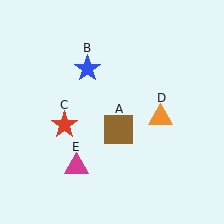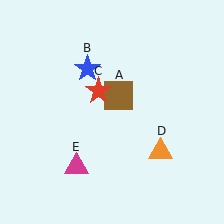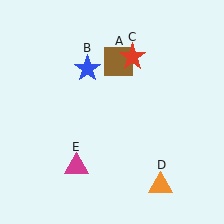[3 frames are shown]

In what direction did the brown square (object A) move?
The brown square (object A) moved up.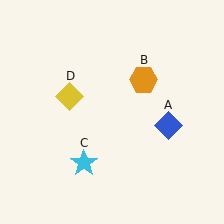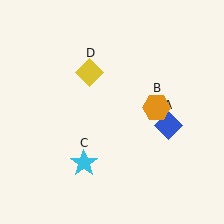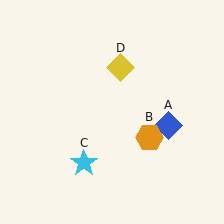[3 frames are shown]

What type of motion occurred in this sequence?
The orange hexagon (object B), yellow diamond (object D) rotated clockwise around the center of the scene.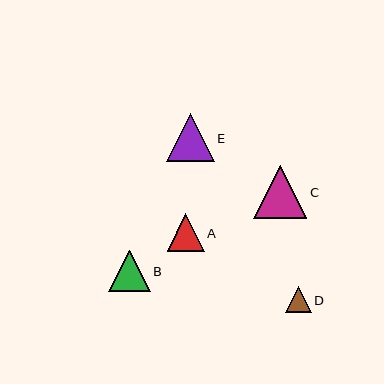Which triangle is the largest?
Triangle C is the largest with a size of approximately 53 pixels.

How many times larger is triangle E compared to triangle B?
Triangle E is approximately 1.2 times the size of triangle B.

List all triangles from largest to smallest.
From largest to smallest: C, E, B, A, D.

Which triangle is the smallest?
Triangle D is the smallest with a size of approximately 26 pixels.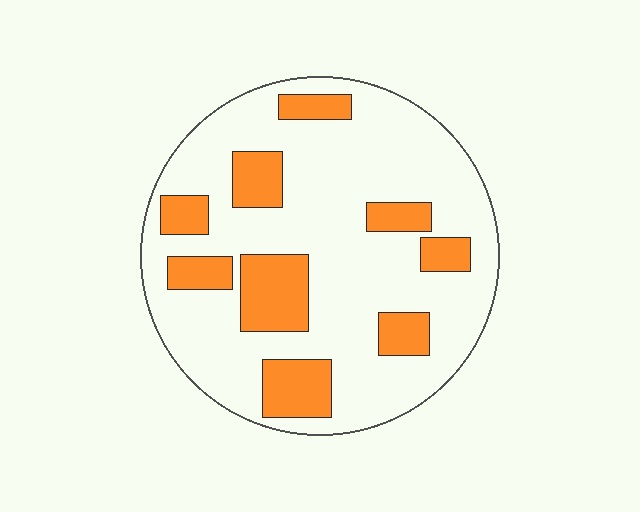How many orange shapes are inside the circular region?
9.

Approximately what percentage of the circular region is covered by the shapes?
Approximately 25%.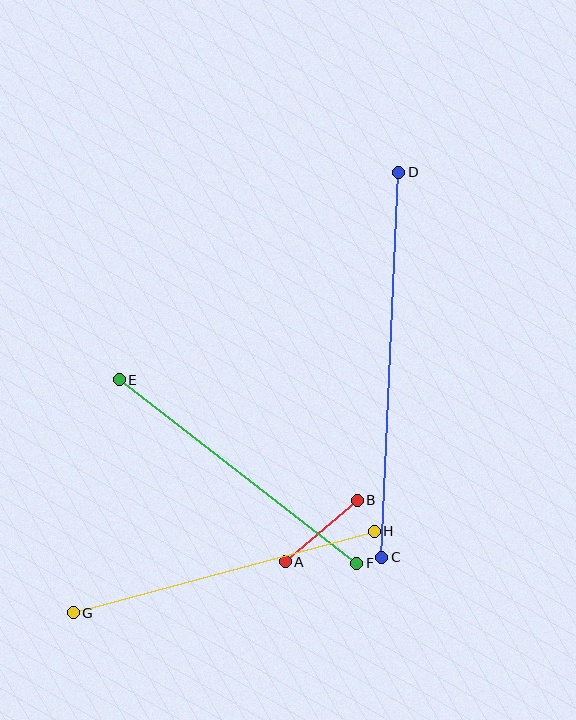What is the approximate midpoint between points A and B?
The midpoint is at approximately (321, 531) pixels.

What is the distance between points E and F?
The distance is approximately 300 pixels.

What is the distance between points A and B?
The distance is approximately 95 pixels.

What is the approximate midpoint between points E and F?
The midpoint is at approximately (238, 471) pixels.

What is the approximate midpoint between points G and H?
The midpoint is at approximately (224, 572) pixels.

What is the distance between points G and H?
The distance is approximately 312 pixels.